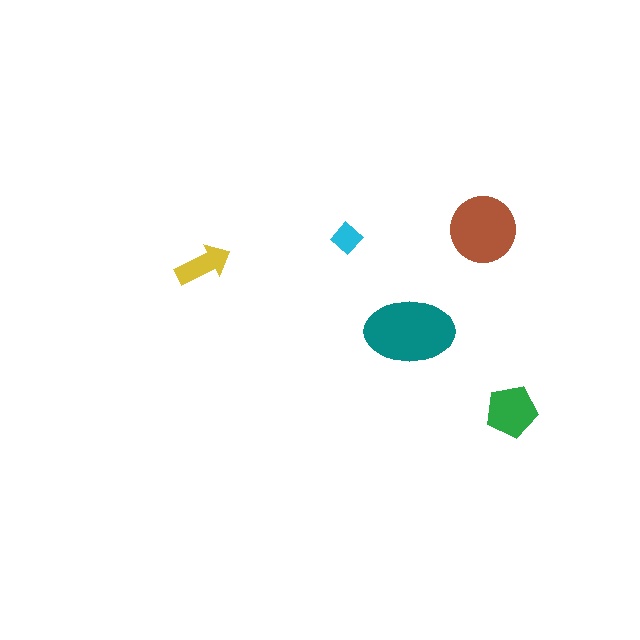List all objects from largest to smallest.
The teal ellipse, the brown circle, the green pentagon, the yellow arrow, the cyan diamond.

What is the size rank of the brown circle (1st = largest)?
2nd.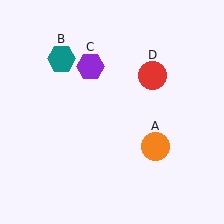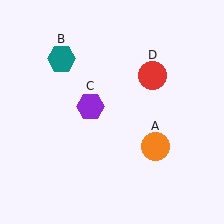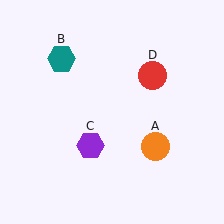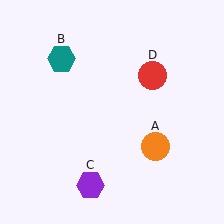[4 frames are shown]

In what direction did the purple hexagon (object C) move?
The purple hexagon (object C) moved down.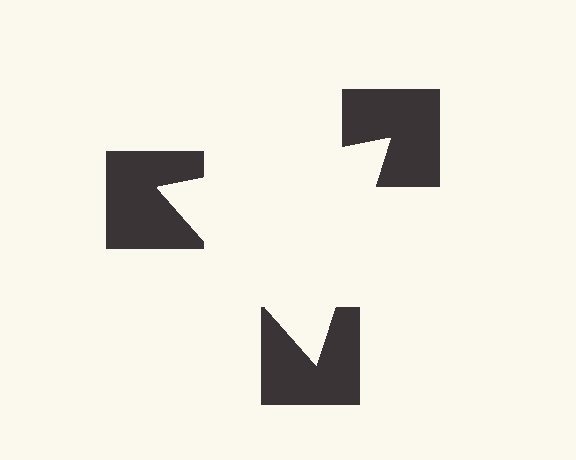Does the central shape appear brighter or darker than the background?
It typically appears slightly brighter than the background, even though no actual brightness change is drawn.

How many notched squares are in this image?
There are 3 — one at each vertex of the illusory triangle.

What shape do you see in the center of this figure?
An illusory triangle — its edges are inferred from the aligned wedge cuts in the notched squares, not physically drawn.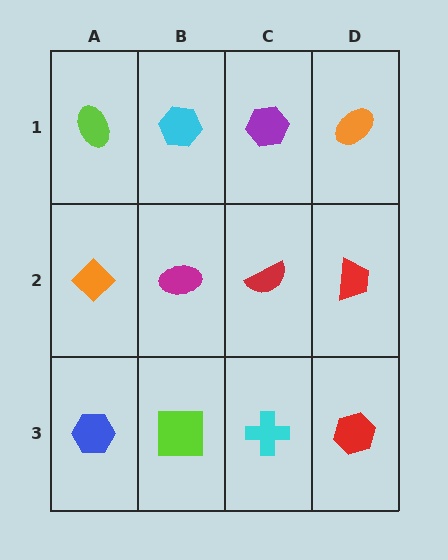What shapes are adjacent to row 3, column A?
An orange diamond (row 2, column A), a lime square (row 3, column B).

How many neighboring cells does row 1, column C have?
3.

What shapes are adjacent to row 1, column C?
A red semicircle (row 2, column C), a cyan hexagon (row 1, column B), an orange ellipse (row 1, column D).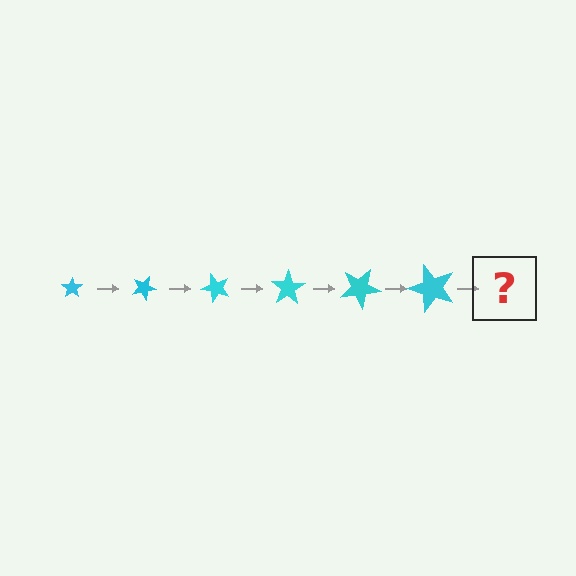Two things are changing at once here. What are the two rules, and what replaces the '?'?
The two rules are that the star grows larger each step and it rotates 25 degrees each step. The '?' should be a star, larger than the previous one and rotated 150 degrees from the start.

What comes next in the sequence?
The next element should be a star, larger than the previous one and rotated 150 degrees from the start.